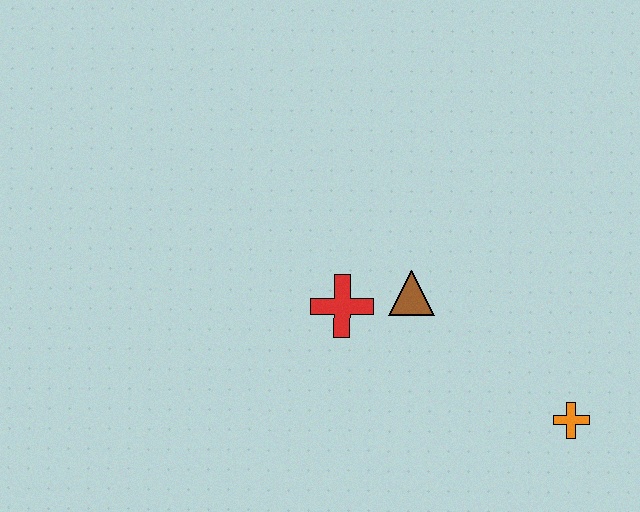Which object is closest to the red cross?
The brown triangle is closest to the red cross.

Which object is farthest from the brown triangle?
The orange cross is farthest from the brown triangle.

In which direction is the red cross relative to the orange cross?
The red cross is to the left of the orange cross.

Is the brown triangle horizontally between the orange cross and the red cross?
Yes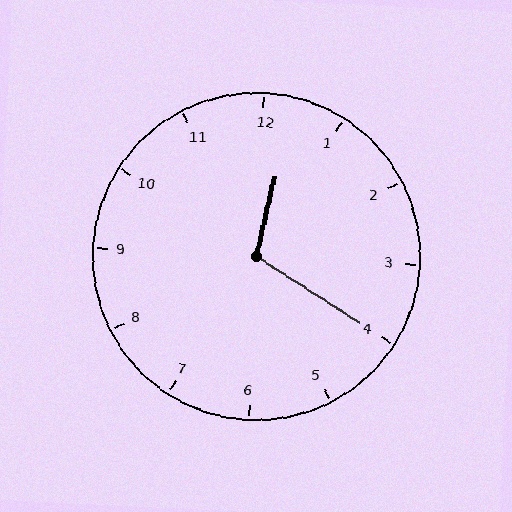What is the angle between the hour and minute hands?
Approximately 110 degrees.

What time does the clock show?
12:20.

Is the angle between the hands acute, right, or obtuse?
It is obtuse.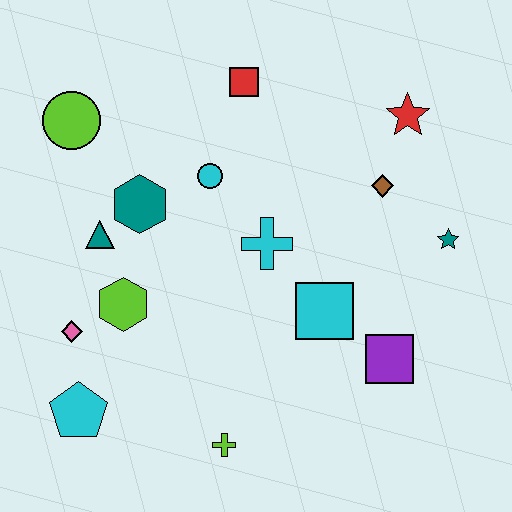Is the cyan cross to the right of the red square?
Yes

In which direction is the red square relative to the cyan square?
The red square is above the cyan square.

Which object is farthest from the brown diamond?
The cyan pentagon is farthest from the brown diamond.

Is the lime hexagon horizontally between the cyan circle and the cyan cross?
No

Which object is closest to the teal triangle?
The teal hexagon is closest to the teal triangle.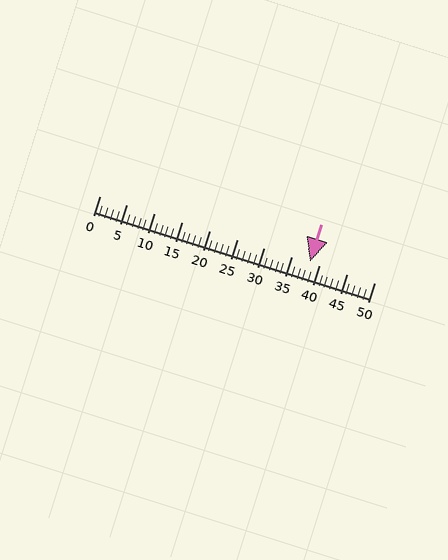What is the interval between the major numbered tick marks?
The major tick marks are spaced 5 units apart.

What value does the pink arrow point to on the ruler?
The pink arrow points to approximately 38.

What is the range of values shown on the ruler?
The ruler shows values from 0 to 50.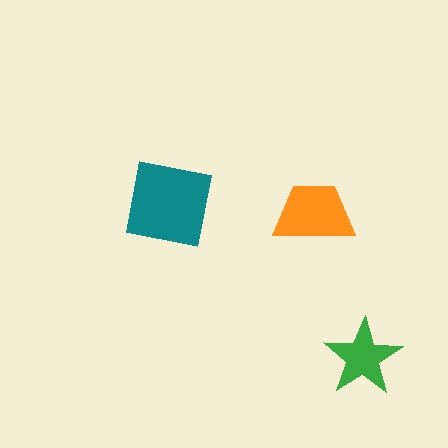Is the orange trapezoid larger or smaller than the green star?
Larger.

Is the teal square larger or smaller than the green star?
Larger.